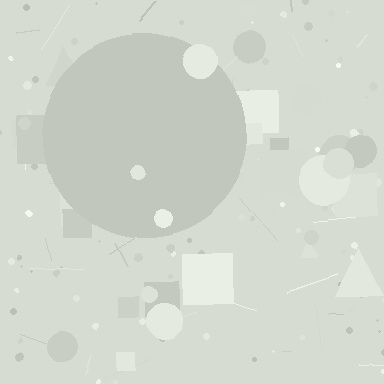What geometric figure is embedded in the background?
A circle is embedded in the background.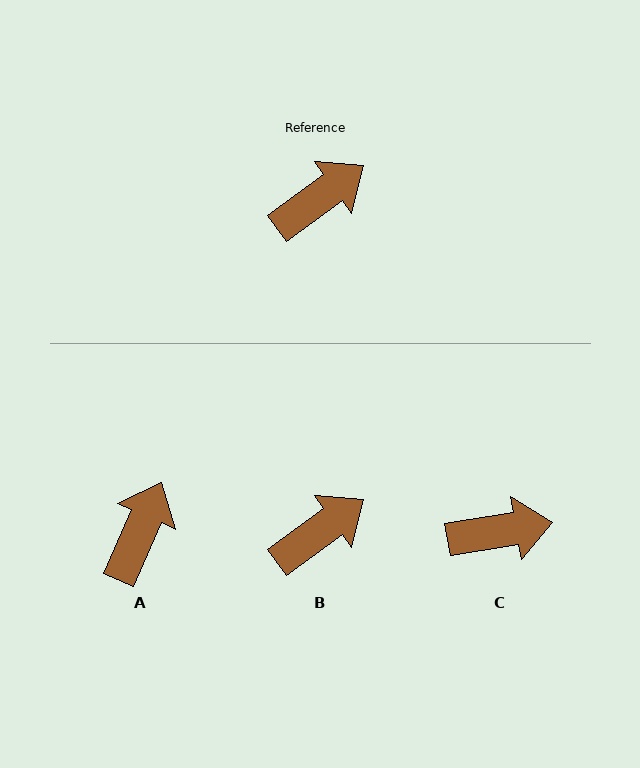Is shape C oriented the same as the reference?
No, it is off by about 27 degrees.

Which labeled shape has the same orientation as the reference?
B.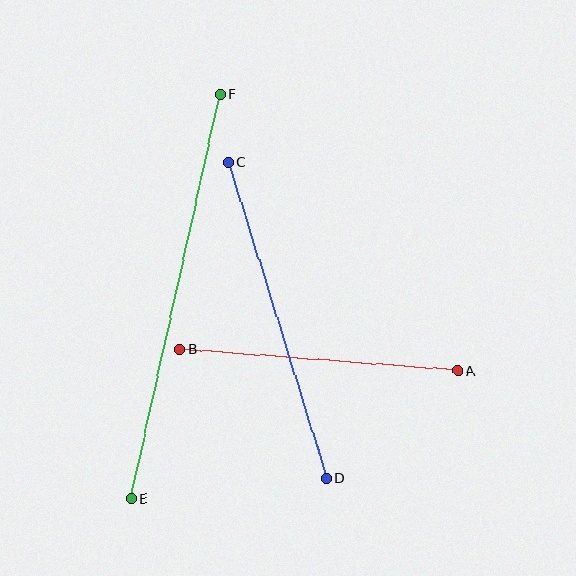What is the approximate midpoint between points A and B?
The midpoint is at approximately (319, 360) pixels.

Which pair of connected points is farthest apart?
Points E and F are farthest apart.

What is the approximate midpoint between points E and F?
The midpoint is at approximately (175, 296) pixels.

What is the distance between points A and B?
The distance is approximately 279 pixels.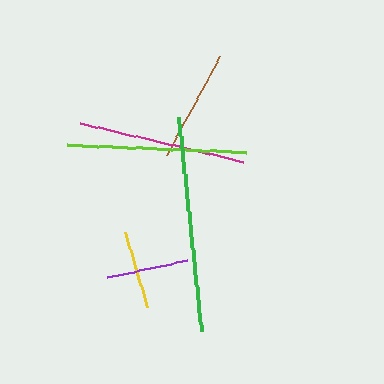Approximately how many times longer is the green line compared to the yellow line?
The green line is approximately 2.7 times the length of the yellow line.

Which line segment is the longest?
The green line is the longest at approximately 215 pixels.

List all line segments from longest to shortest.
From longest to shortest: green, lime, magenta, brown, purple, yellow.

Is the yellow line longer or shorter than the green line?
The green line is longer than the yellow line.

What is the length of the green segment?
The green segment is approximately 215 pixels long.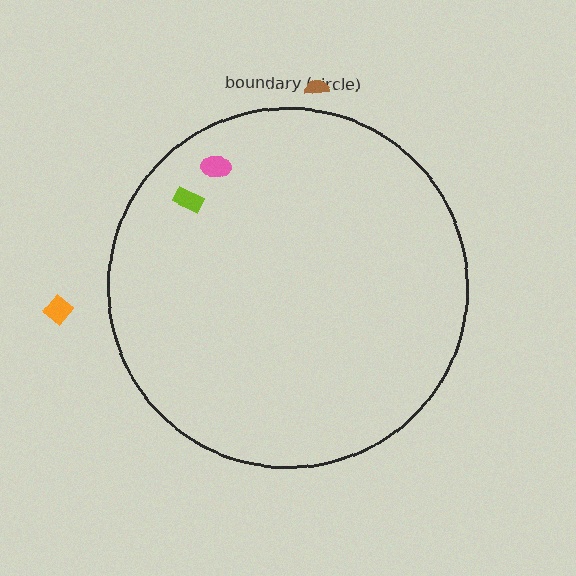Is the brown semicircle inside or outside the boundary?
Outside.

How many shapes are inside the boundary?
2 inside, 2 outside.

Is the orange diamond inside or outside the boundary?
Outside.